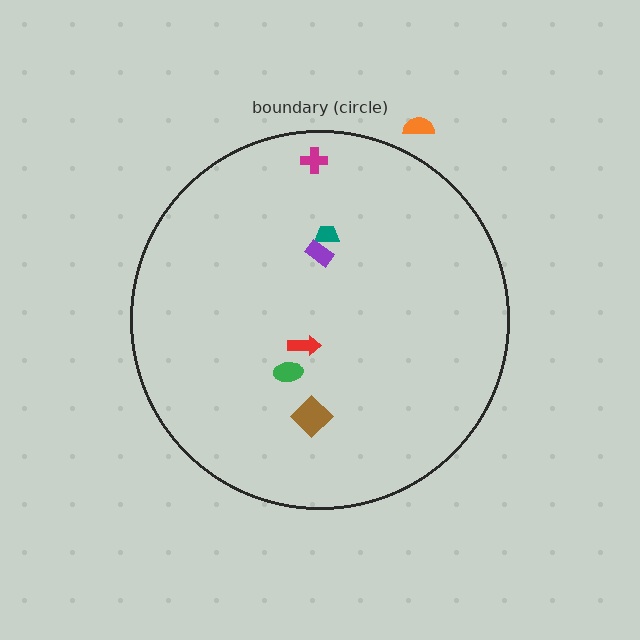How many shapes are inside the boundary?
6 inside, 1 outside.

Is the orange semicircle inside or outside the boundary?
Outside.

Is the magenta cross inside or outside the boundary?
Inside.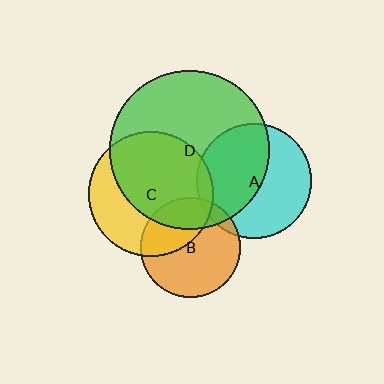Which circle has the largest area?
Circle D (green).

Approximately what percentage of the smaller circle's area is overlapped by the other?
Approximately 35%.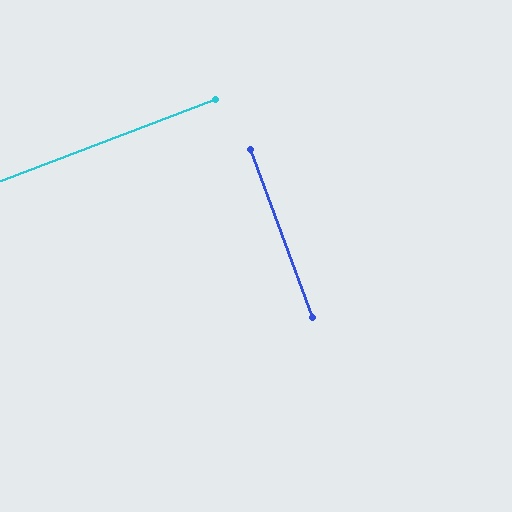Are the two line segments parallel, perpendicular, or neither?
Perpendicular — they meet at approximately 89°.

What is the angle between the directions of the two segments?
Approximately 89 degrees.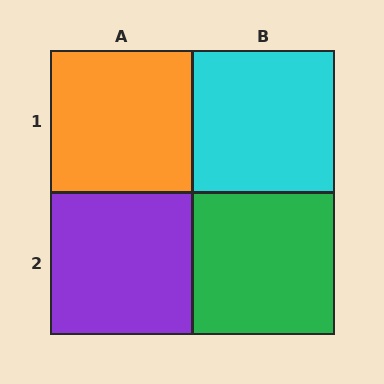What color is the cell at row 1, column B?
Cyan.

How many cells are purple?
1 cell is purple.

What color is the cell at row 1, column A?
Orange.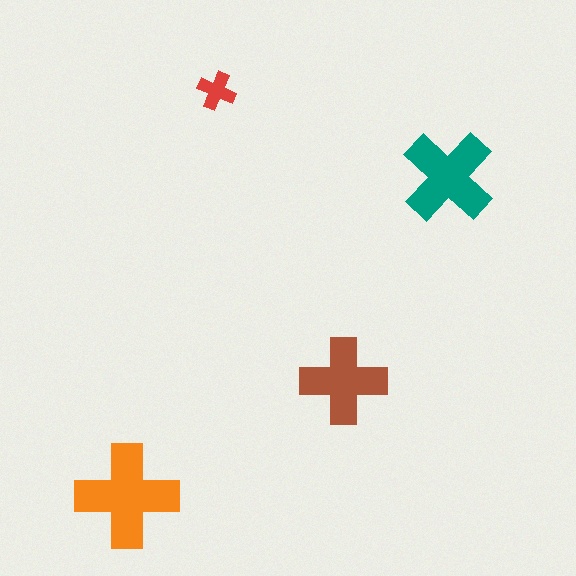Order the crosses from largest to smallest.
the orange one, the teal one, the brown one, the red one.